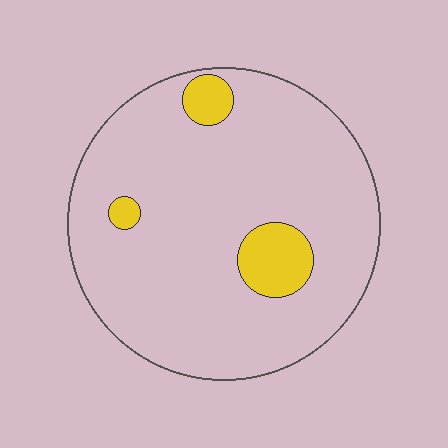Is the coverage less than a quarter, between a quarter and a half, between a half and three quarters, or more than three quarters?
Less than a quarter.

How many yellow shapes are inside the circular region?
3.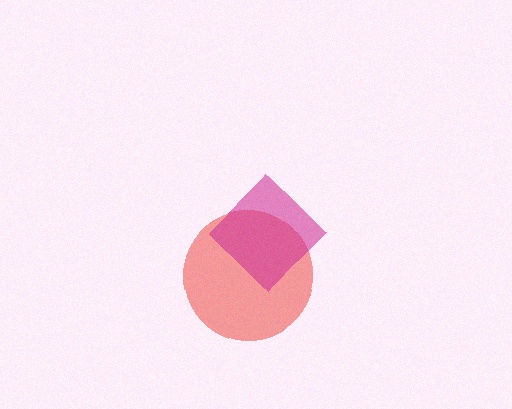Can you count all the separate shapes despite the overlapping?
Yes, there are 2 separate shapes.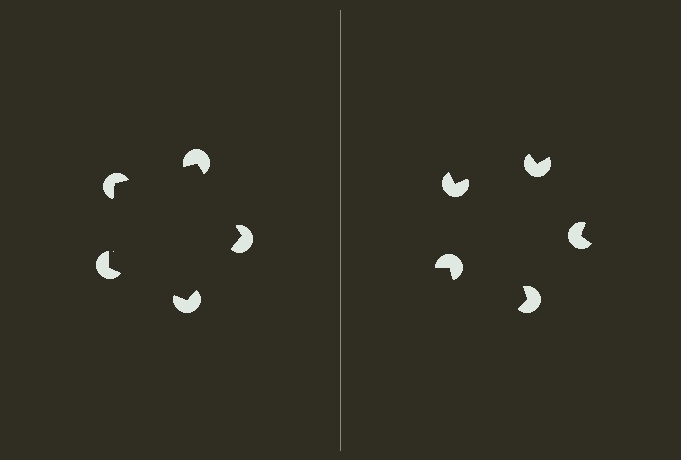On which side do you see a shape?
An illusory pentagon appears on the left side. On the right side the wedge cuts are rotated, so no coherent shape forms.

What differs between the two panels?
The pac-man discs are positioned identically on both sides; only the wedge orientations differ. On the left they align to a pentagon; on the right they are misaligned.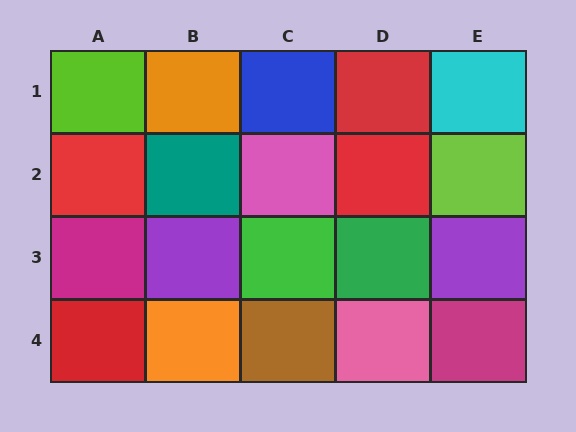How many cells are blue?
1 cell is blue.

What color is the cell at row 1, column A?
Lime.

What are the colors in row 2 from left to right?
Red, teal, pink, red, lime.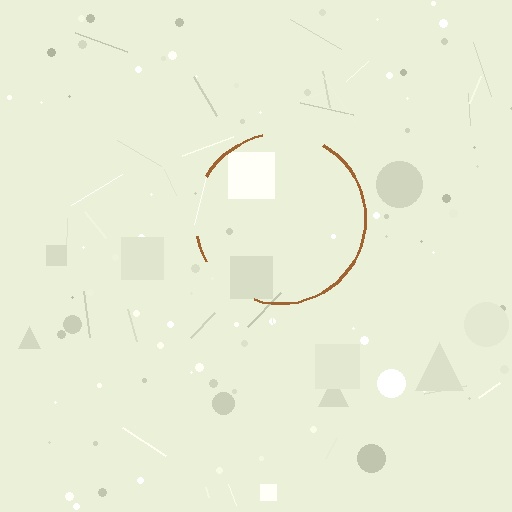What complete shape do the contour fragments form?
The contour fragments form a circle.